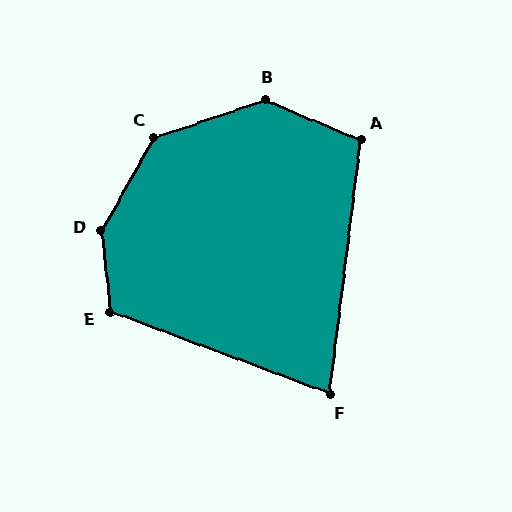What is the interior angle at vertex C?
Approximately 138 degrees (obtuse).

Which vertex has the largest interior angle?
D, at approximately 145 degrees.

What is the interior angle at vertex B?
Approximately 139 degrees (obtuse).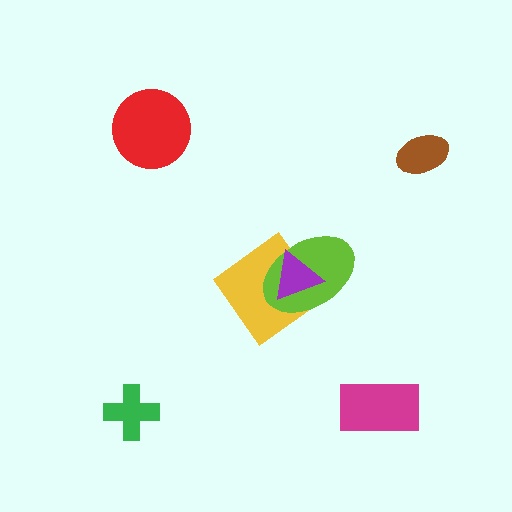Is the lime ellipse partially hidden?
Yes, it is partially covered by another shape.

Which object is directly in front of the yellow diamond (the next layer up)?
The lime ellipse is directly in front of the yellow diamond.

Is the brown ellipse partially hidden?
No, no other shape covers it.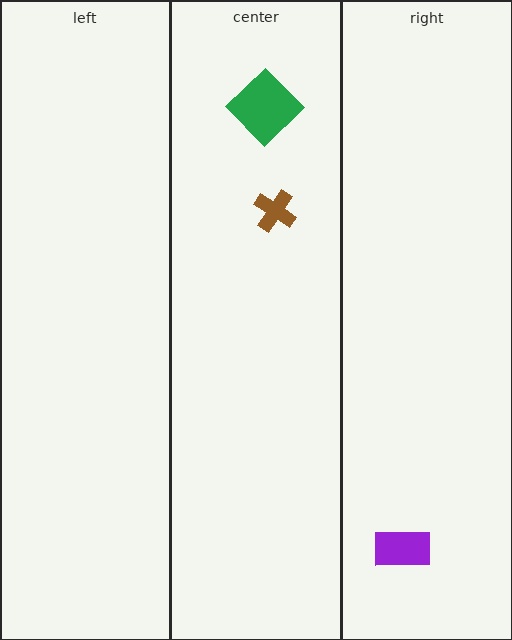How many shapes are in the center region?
2.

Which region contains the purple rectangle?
The right region.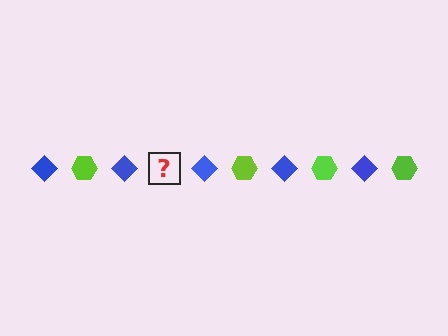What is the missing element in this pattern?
The missing element is a lime hexagon.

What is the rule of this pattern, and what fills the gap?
The rule is that the pattern alternates between blue diamond and lime hexagon. The gap should be filled with a lime hexagon.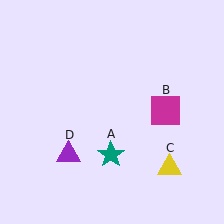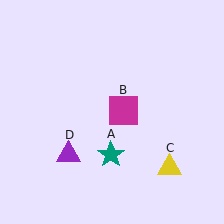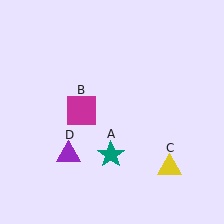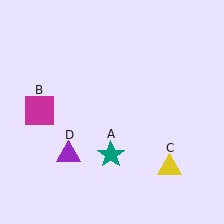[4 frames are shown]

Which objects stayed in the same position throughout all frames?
Teal star (object A) and yellow triangle (object C) and purple triangle (object D) remained stationary.